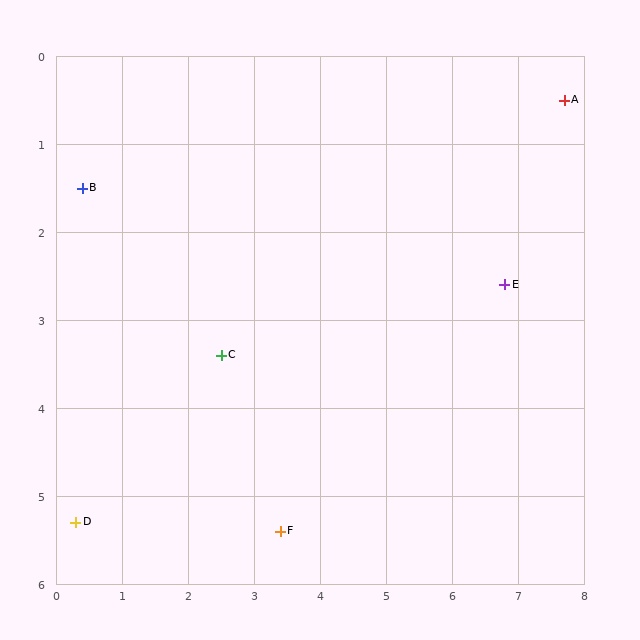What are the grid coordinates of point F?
Point F is at approximately (3.4, 5.4).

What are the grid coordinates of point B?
Point B is at approximately (0.4, 1.5).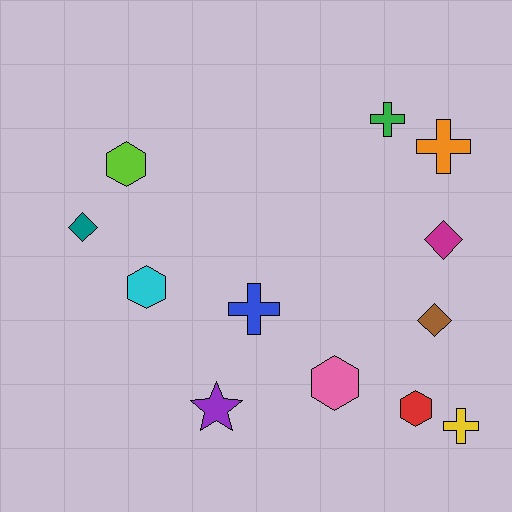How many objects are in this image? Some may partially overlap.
There are 12 objects.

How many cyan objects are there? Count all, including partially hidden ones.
There is 1 cyan object.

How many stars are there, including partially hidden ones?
There is 1 star.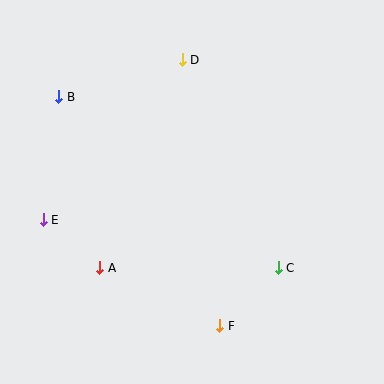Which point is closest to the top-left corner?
Point B is closest to the top-left corner.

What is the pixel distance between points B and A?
The distance between B and A is 176 pixels.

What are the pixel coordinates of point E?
Point E is at (43, 220).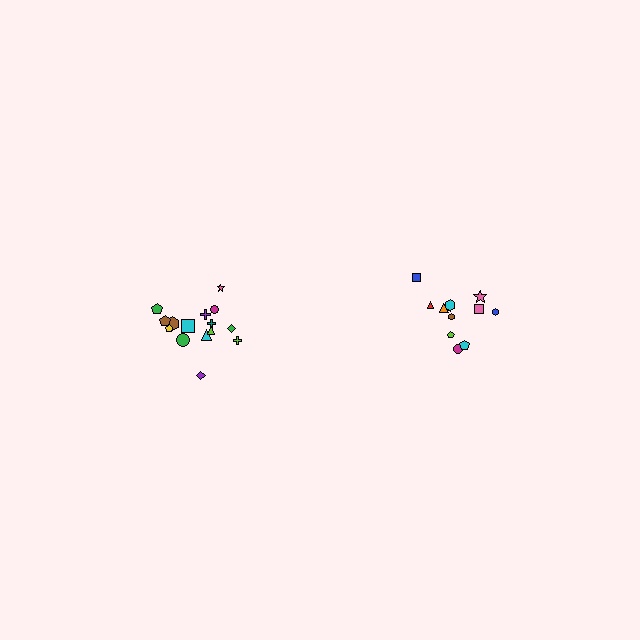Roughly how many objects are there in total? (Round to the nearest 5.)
Roughly 25 objects in total.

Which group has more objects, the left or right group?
The left group.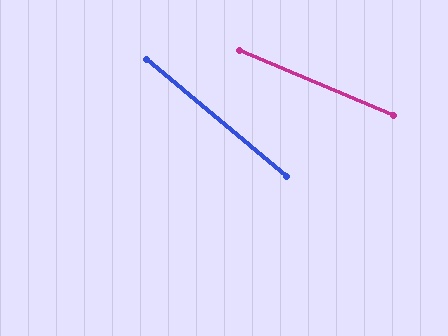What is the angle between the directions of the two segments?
Approximately 17 degrees.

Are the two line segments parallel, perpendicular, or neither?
Neither parallel nor perpendicular — they differ by about 17°.